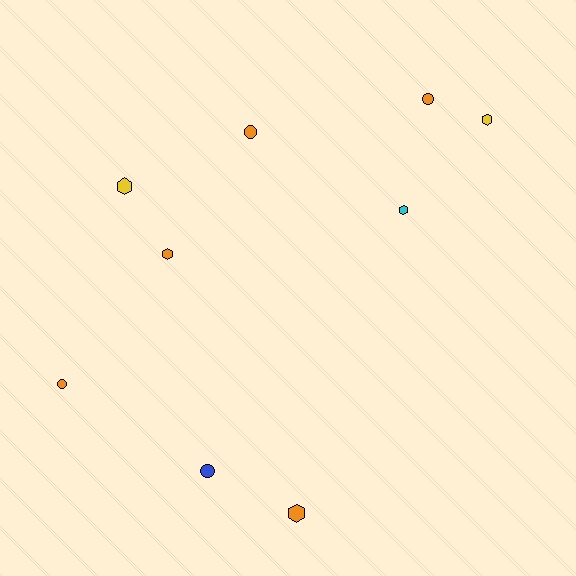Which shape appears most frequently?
Hexagon, with 5 objects.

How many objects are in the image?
There are 9 objects.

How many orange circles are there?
There are 3 orange circles.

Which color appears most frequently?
Orange, with 5 objects.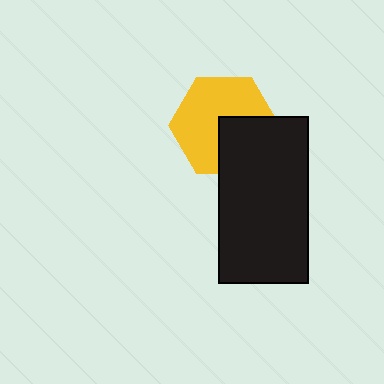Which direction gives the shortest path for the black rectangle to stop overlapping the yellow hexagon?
Moving toward the lower-right gives the shortest separation.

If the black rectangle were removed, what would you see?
You would see the complete yellow hexagon.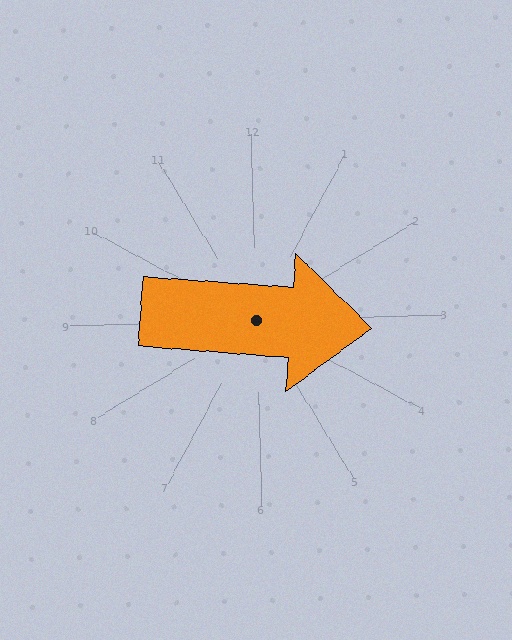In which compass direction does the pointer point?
East.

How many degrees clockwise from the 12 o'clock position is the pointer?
Approximately 96 degrees.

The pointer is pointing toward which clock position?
Roughly 3 o'clock.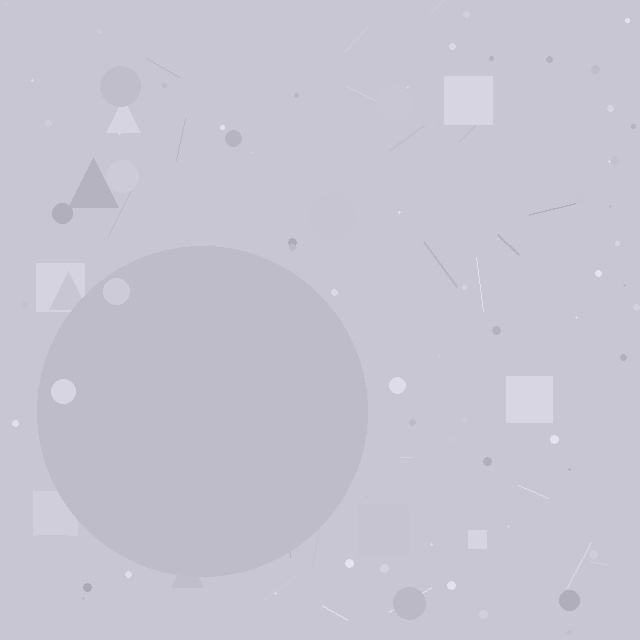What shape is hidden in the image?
A circle is hidden in the image.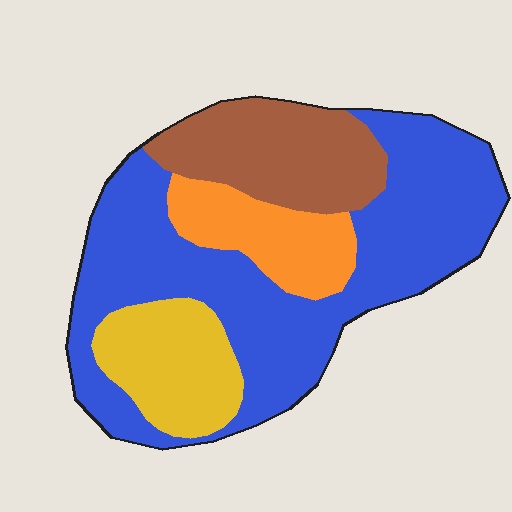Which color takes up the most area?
Blue, at roughly 55%.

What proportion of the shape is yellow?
Yellow takes up about one sixth (1/6) of the shape.